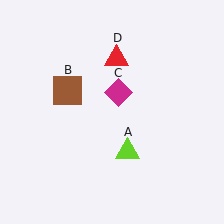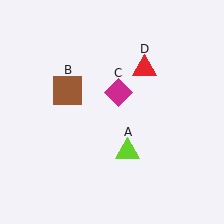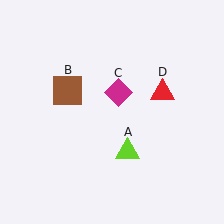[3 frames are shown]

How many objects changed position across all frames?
1 object changed position: red triangle (object D).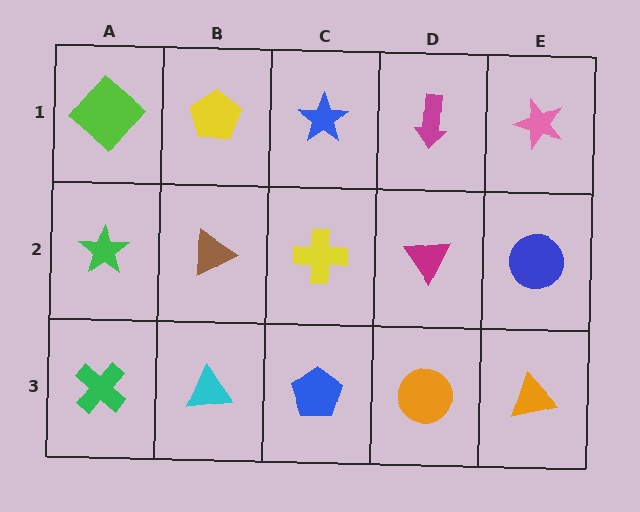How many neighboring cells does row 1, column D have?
3.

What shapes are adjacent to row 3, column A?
A green star (row 2, column A), a cyan triangle (row 3, column B).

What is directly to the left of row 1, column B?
A lime diamond.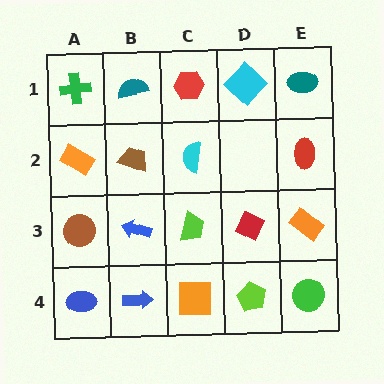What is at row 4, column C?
An orange square.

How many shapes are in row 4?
5 shapes.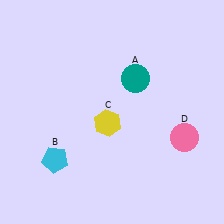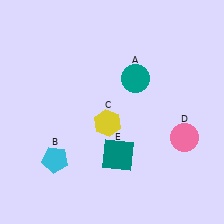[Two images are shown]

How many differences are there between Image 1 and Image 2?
There is 1 difference between the two images.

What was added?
A teal square (E) was added in Image 2.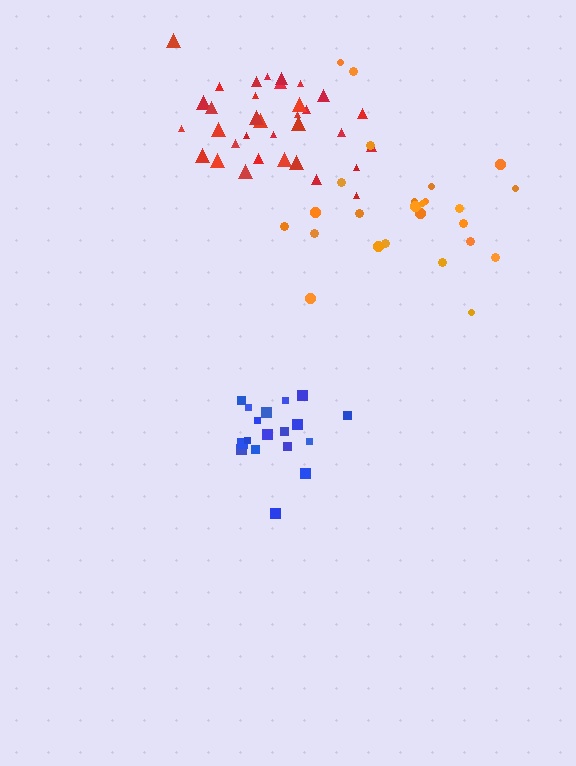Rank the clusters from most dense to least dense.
blue, red, orange.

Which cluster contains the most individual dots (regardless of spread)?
Red (34).